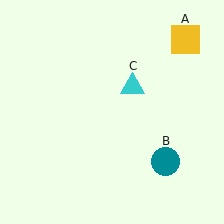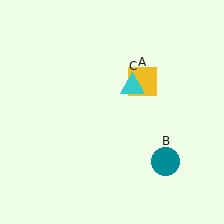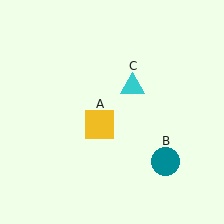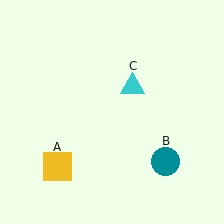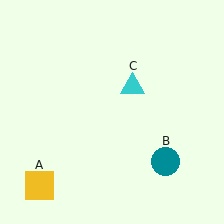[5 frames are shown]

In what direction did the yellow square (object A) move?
The yellow square (object A) moved down and to the left.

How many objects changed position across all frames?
1 object changed position: yellow square (object A).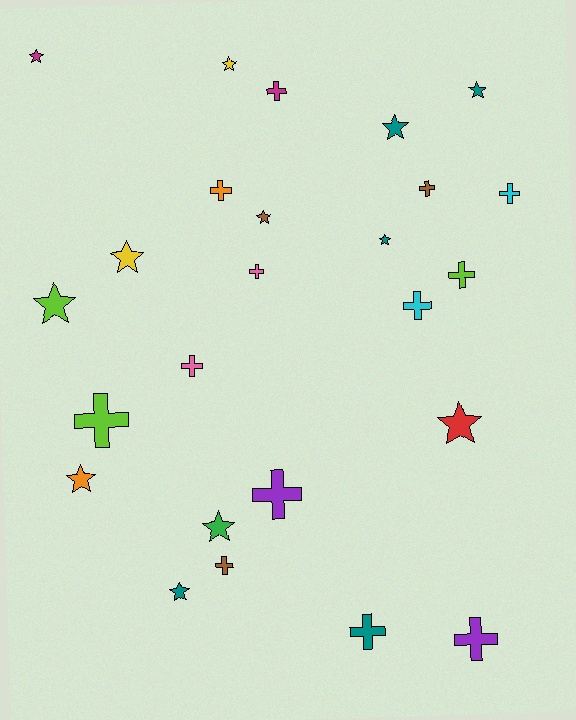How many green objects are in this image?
There is 1 green object.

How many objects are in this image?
There are 25 objects.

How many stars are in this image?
There are 12 stars.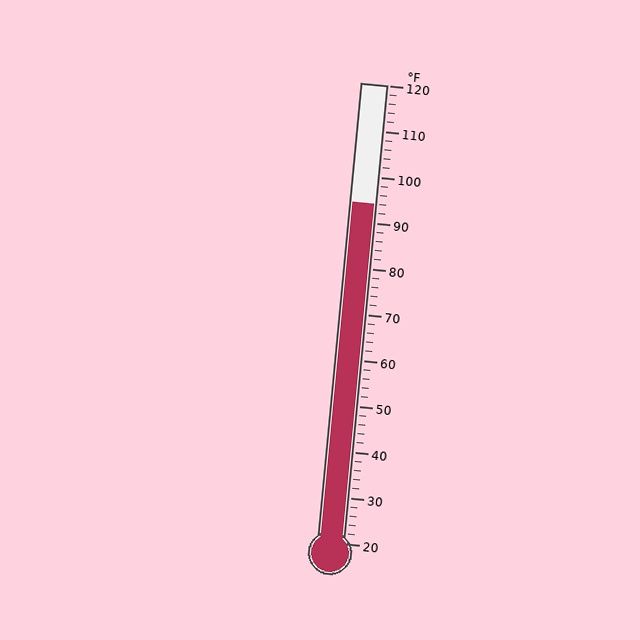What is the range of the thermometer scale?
The thermometer scale ranges from 20°F to 120°F.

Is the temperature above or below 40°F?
The temperature is above 40°F.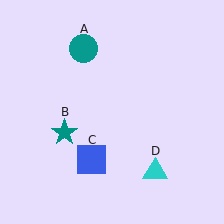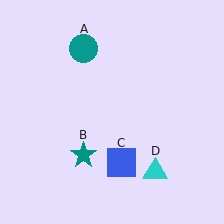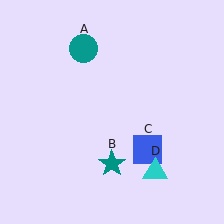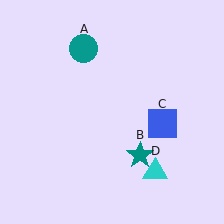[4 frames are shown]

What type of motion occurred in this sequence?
The teal star (object B), blue square (object C) rotated counterclockwise around the center of the scene.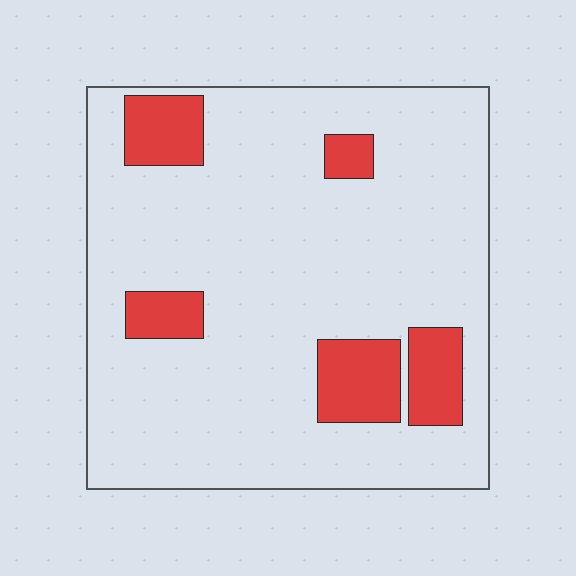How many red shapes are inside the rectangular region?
5.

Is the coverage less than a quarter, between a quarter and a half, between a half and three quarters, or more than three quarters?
Less than a quarter.